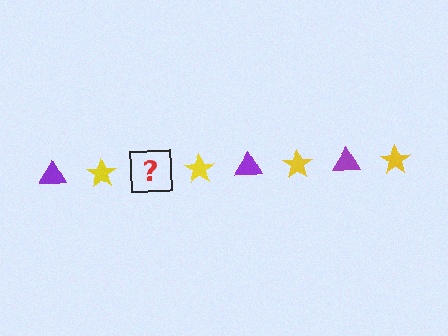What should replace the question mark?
The question mark should be replaced with a purple triangle.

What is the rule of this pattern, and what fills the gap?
The rule is that the pattern alternates between purple triangle and yellow star. The gap should be filled with a purple triangle.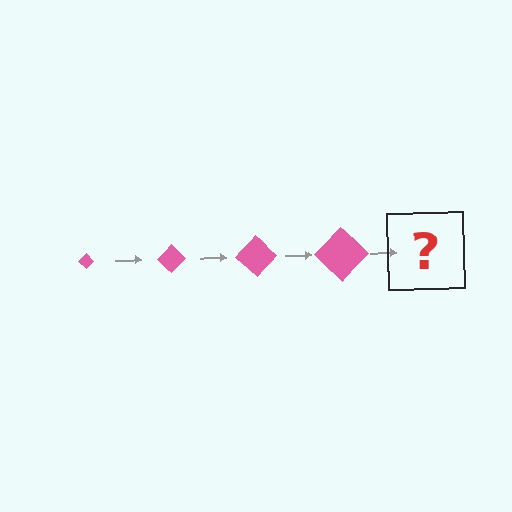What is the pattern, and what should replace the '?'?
The pattern is that the diamond gets progressively larger each step. The '?' should be a pink diamond, larger than the previous one.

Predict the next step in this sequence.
The next step is a pink diamond, larger than the previous one.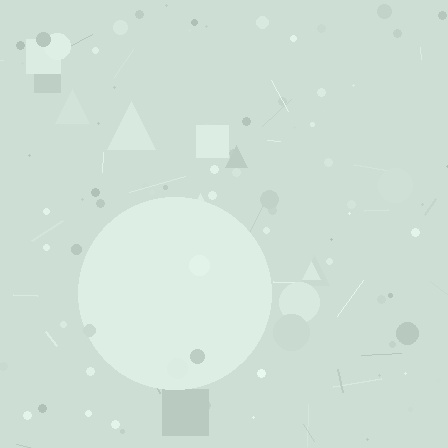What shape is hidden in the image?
A circle is hidden in the image.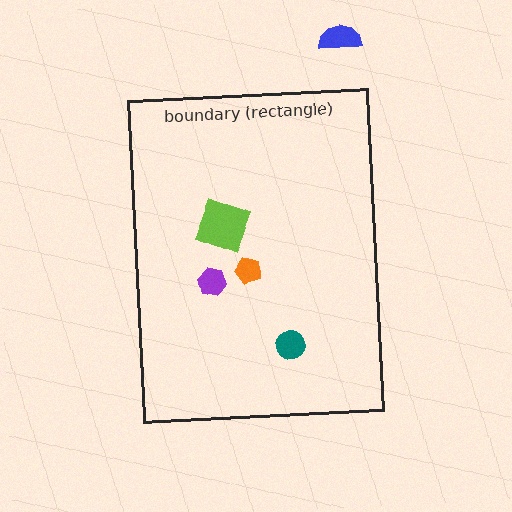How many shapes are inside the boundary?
4 inside, 1 outside.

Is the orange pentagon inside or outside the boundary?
Inside.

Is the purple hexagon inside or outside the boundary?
Inside.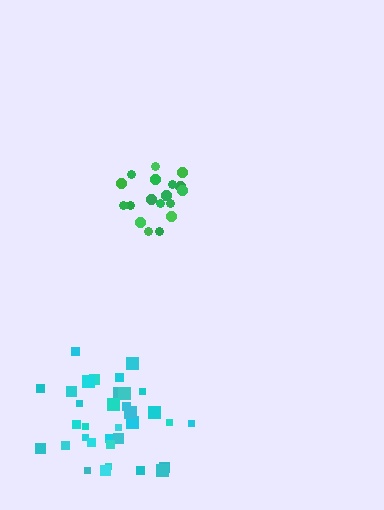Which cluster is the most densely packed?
Green.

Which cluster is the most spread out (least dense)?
Cyan.